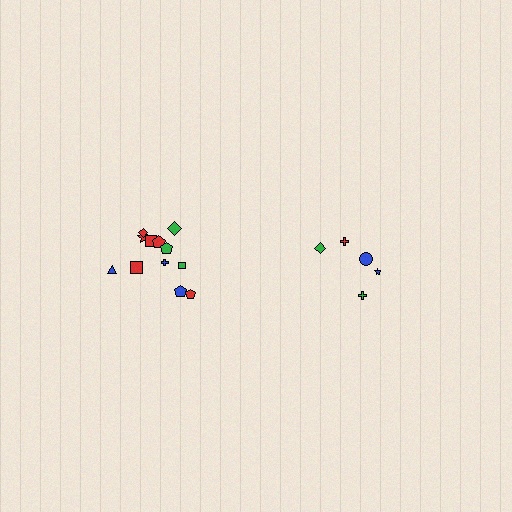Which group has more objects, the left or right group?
The left group.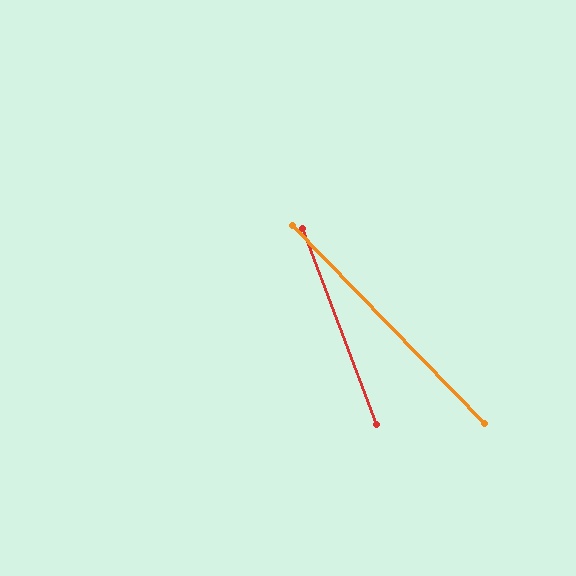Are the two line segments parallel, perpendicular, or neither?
Neither parallel nor perpendicular — they differ by about 24°.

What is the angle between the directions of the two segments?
Approximately 24 degrees.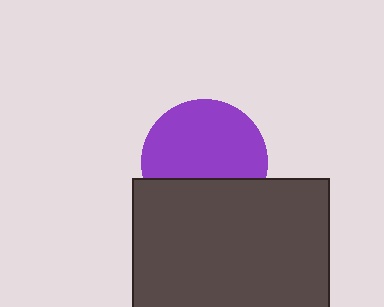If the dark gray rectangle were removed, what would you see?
You would see the complete purple circle.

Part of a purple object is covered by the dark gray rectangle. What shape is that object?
It is a circle.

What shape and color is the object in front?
The object in front is a dark gray rectangle.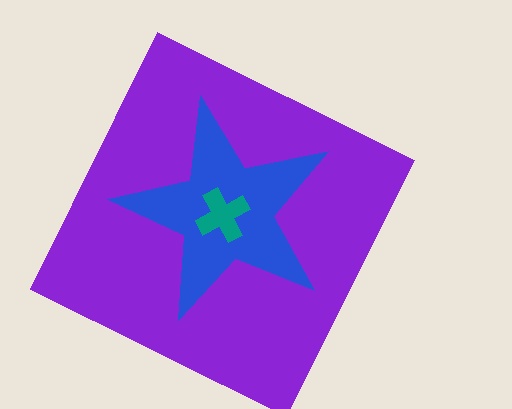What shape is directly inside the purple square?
The blue star.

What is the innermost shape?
The teal cross.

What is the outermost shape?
The purple square.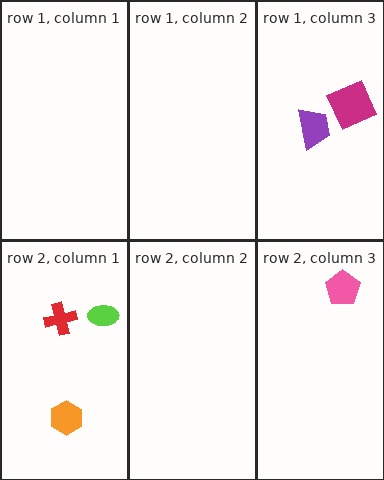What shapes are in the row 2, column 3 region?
The pink pentagon.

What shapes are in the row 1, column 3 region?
The purple trapezoid, the magenta square.